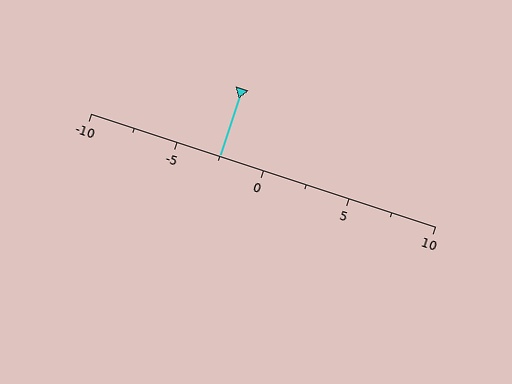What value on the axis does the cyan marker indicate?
The marker indicates approximately -2.5.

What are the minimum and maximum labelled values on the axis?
The axis runs from -10 to 10.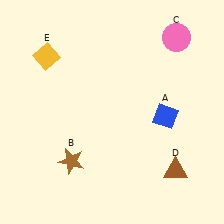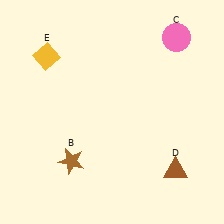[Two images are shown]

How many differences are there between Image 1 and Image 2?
There is 1 difference between the two images.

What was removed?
The blue diamond (A) was removed in Image 2.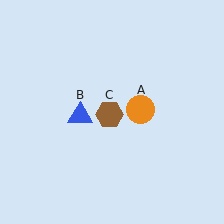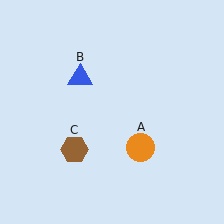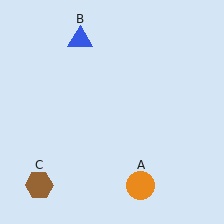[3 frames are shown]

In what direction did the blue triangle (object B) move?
The blue triangle (object B) moved up.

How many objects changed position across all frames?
3 objects changed position: orange circle (object A), blue triangle (object B), brown hexagon (object C).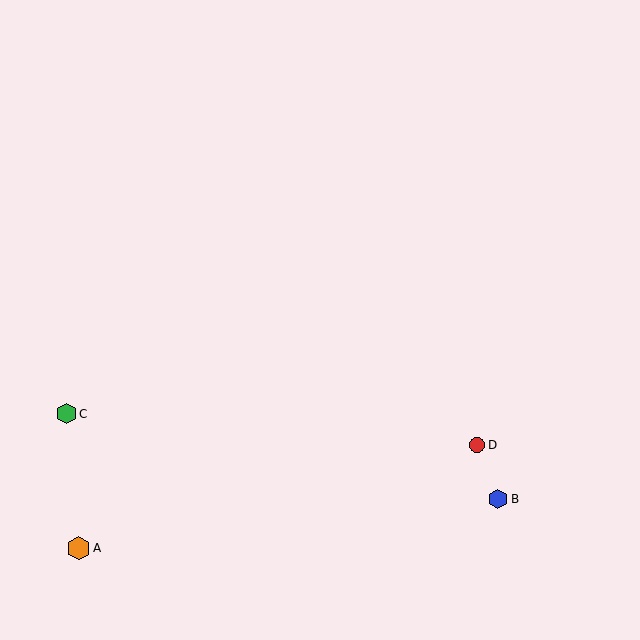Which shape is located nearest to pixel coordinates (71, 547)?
The orange hexagon (labeled A) at (79, 548) is nearest to that location.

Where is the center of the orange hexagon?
The center of the orange hexagon is at (79, 548).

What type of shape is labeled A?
Shape A is an orange hexagon.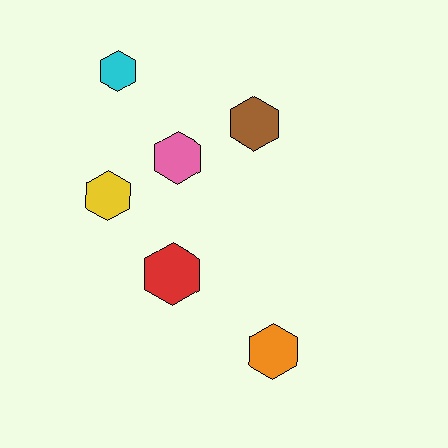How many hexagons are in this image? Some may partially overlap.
There are 6 hexagons.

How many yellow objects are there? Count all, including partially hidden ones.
There is 1 yellow object.